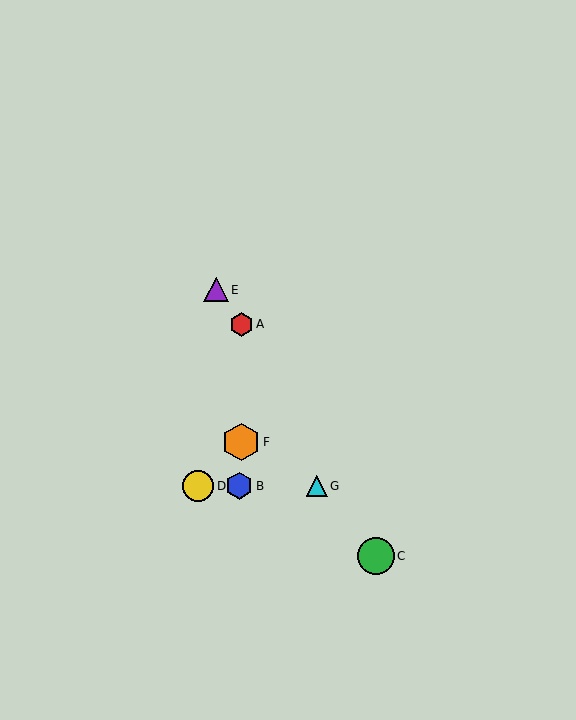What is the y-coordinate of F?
Object F is at y≈442.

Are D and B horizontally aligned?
Yes, both are at y≈486.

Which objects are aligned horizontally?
Objects B, D, G are aligned horizontally.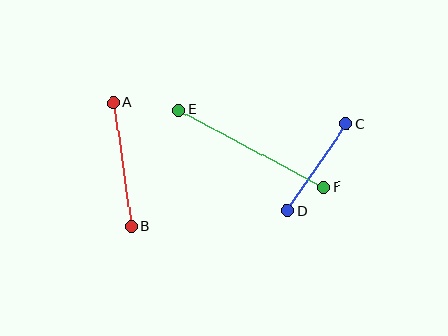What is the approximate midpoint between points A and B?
The midpoint is at approximately (122, 165) pixels.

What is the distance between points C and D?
The distance is approximately 105 pixels.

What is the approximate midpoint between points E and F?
The midpoint is at approximately (251, 148) pixels.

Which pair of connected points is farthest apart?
Points E and F are farthest apart.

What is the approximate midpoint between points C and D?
The midpoint is at approximately (317, 167) pixels.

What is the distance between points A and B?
The distance is approximately 125 pixels.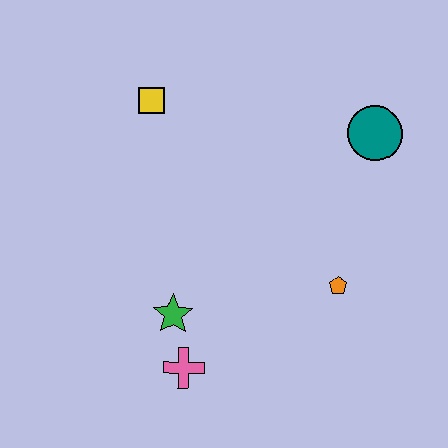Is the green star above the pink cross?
Yes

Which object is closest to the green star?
The pink cross is closest to the green star.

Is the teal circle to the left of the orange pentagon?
No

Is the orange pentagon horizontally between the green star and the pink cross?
No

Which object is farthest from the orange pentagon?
The yellow square is farthest from the orange pentagon.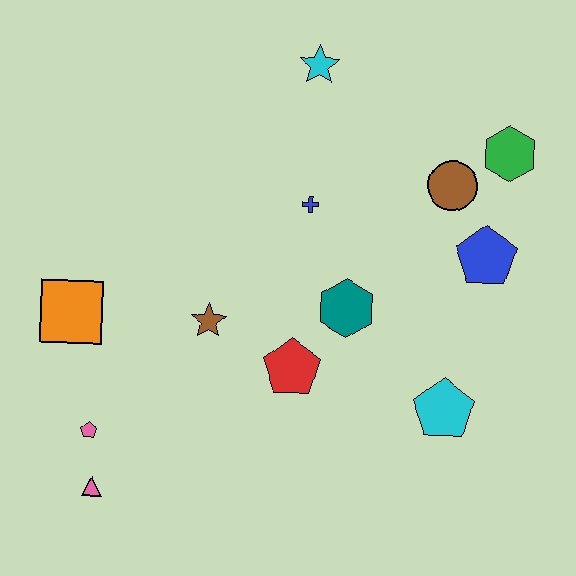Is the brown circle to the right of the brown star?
Yes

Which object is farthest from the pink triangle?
The green hexagon is farthest from the pink triangle.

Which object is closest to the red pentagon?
The teal hexagon is closest to the red pentagon.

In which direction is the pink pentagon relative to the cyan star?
The pink pentagon is below the cyan star.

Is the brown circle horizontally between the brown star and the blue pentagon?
Yes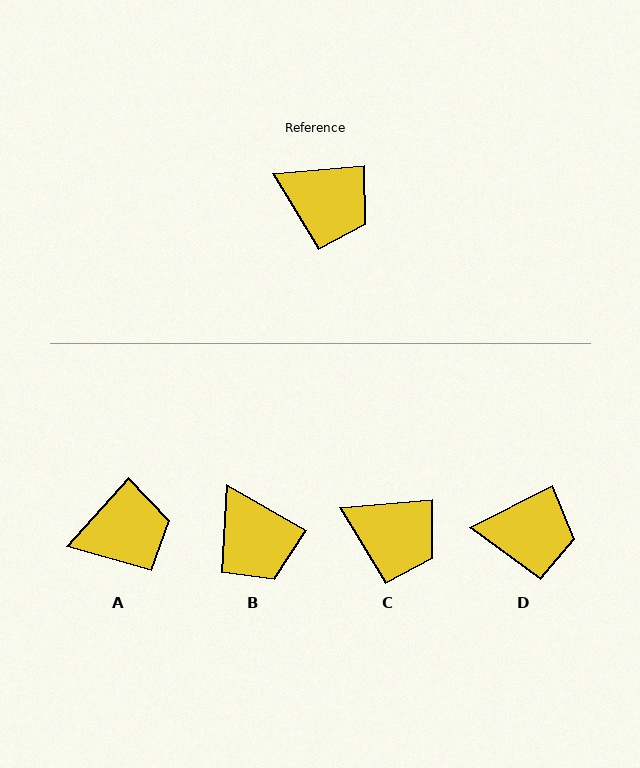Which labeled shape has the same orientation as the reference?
C.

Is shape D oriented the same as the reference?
No, it is off by about 22 degrees.